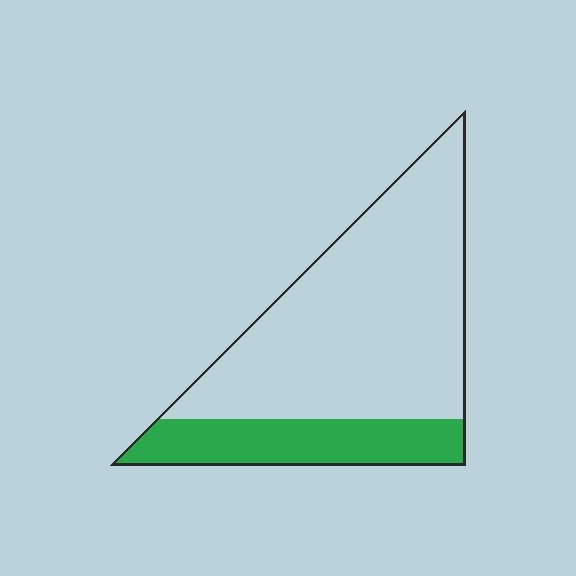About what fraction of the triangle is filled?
About one quarter (1/4).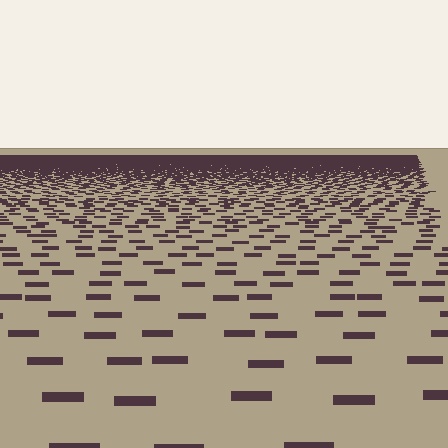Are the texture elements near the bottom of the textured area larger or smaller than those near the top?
Larger. Near the bottom, elements are closer to the viewer and appear at a bigger on-screen size.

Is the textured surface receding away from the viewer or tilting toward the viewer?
The surface is receding away from the viewer. Texture elements get smaller and denser toward the top.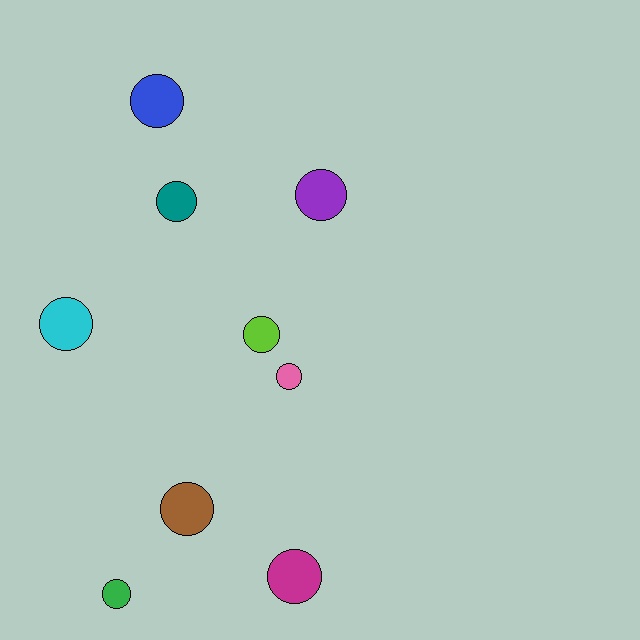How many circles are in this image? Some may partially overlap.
There are 9 circles.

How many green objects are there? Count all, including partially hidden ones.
There is 1 green object.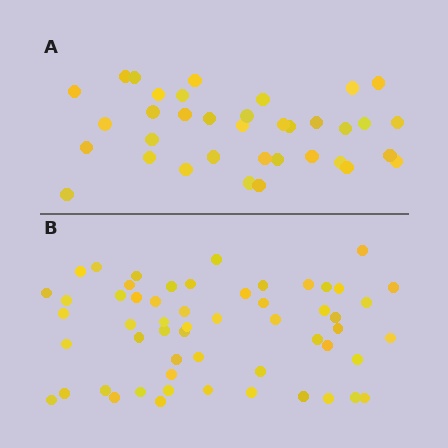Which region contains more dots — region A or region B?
Region B (the bottom region) has more dots.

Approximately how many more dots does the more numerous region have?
Region B has approximately 20 more dots than region A.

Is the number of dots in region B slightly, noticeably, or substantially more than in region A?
Region B has substantially more. The ratio is roughly 1.6 to 1.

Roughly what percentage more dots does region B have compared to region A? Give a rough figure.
About 55% more.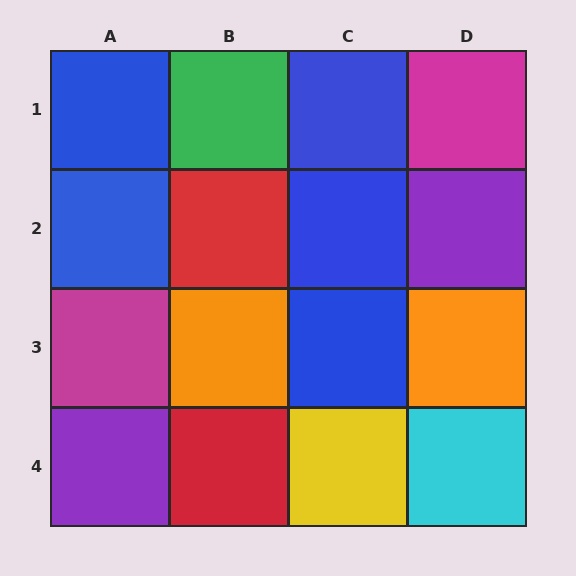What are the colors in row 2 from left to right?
Blue, red, blue, purple.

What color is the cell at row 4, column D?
Cyan.